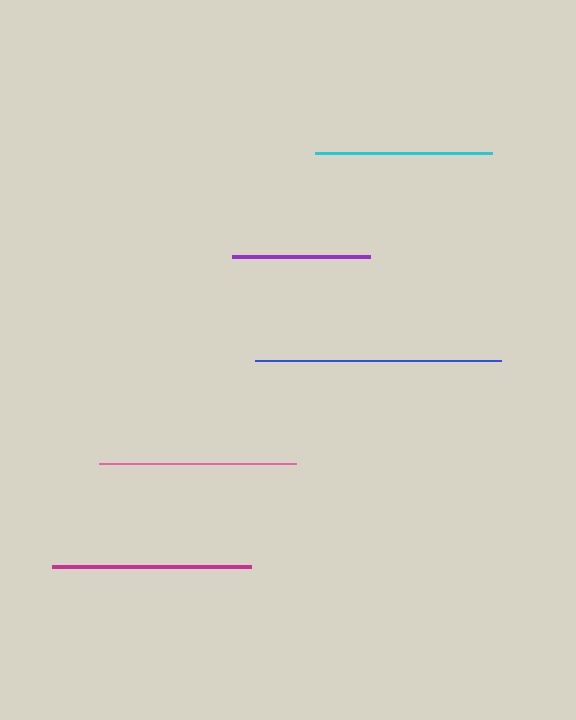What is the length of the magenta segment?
The magenta segment is approximately 199 pixels long.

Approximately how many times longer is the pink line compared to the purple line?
The pink line is approximately 1.4 times the length of the purple line.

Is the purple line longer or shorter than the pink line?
The pink line is longer than the purple line.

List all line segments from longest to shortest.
From longest to shortest: blue, magenta, pink, cyan, purple.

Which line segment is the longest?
The blue line is the longest at approximately 245 pixels.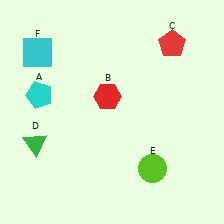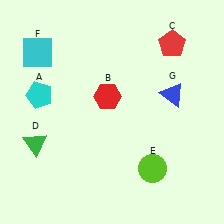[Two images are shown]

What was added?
A blue triangle (G) was added in Image 2.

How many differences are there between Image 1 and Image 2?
There is 1 difference between the two images.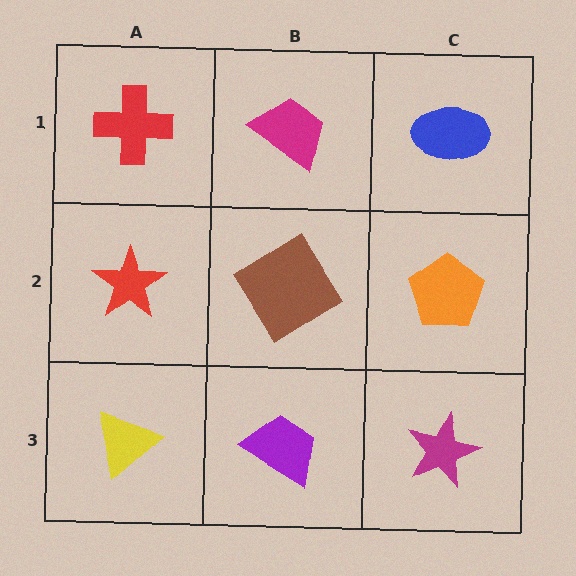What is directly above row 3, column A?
A red star.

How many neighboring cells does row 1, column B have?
3.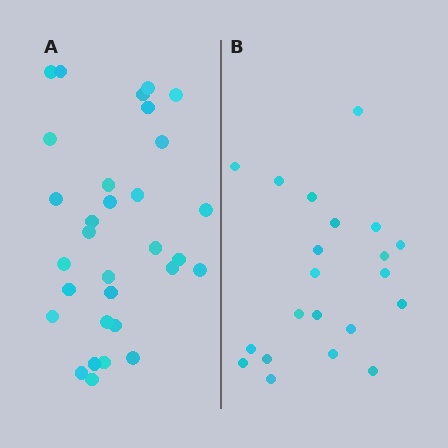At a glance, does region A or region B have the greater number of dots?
Region A (the left region) has more dots.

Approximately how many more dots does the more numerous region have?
Region A has roughly 10 or so more dots than region B.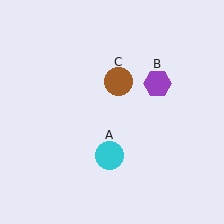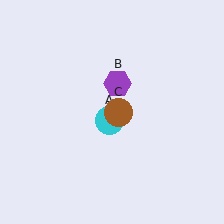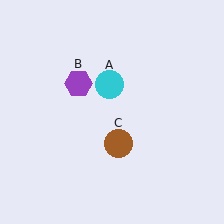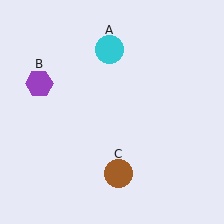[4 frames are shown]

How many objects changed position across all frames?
3 objects changed position: cyan circle (object A), purple hexagon (object B), brown circle (object C).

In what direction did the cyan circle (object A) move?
The cyan circle (object A) moved up.